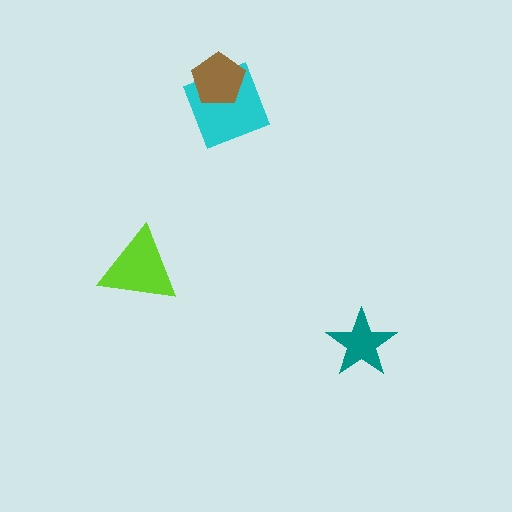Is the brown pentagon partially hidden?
No, no other shape covers it.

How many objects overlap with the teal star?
0 objects overlap with the teal star.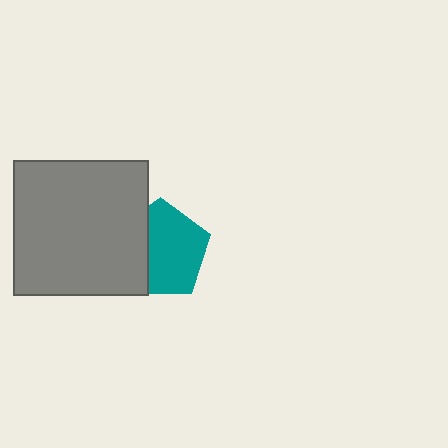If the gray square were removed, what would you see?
You would see the complete teal pentagon.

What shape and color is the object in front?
The object in front is a gray square.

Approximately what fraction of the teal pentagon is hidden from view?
Roughly 36% of the teal pentagon is hidden behind the gray square.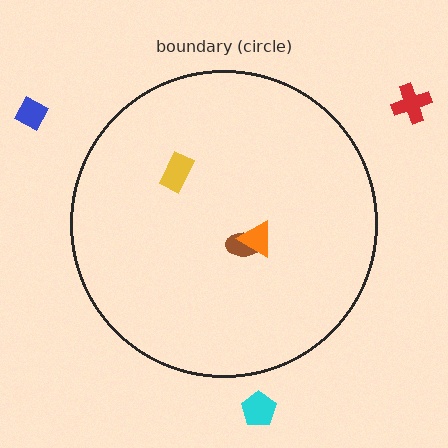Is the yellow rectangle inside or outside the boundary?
Inside.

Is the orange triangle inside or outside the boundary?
Inside.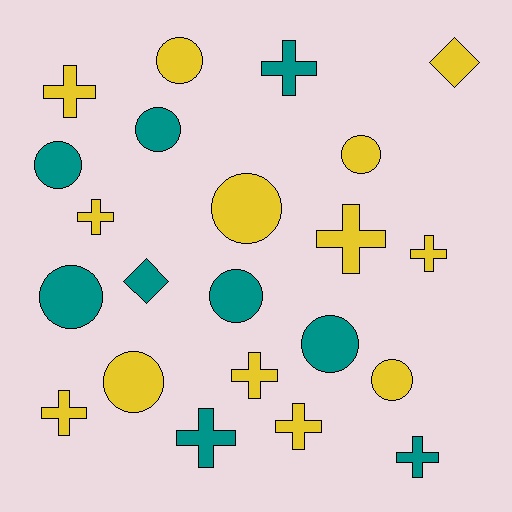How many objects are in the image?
There are 22 objects.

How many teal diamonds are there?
There is 1 teal diamond.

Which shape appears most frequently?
Cross, with 10 objects.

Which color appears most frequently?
Yellow, with 13 objects.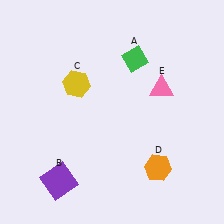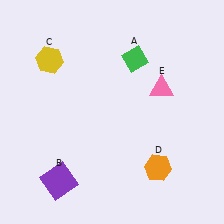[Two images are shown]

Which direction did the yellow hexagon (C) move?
The yellow hexagon (C) moved left.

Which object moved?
The yellow hexagon (C) moved left.